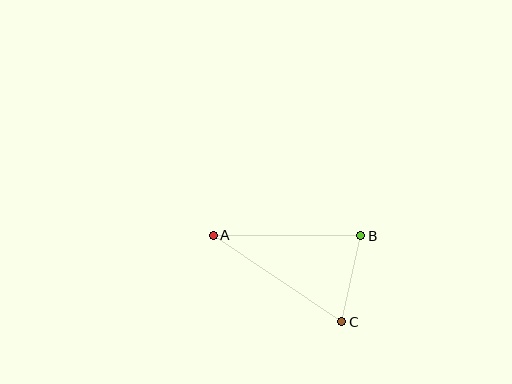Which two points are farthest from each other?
Points A and C are farthest from each other.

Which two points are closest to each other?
Points B and C are closest to each other.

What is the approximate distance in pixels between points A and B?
The distance between A and B is approximately 147 pixels.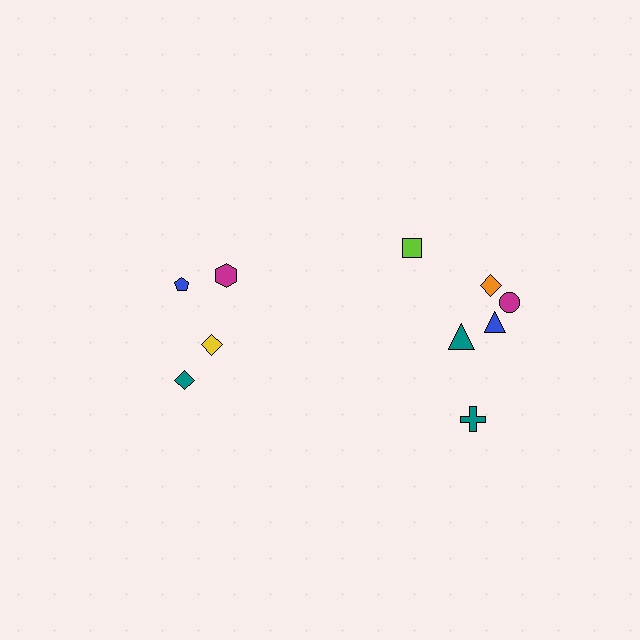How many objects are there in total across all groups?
There are 10 objects.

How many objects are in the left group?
There are 4 objects.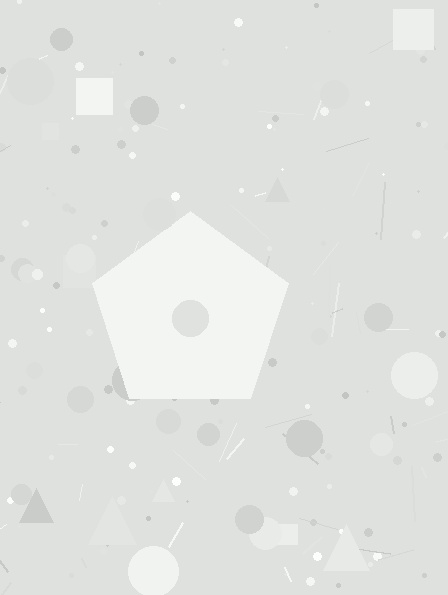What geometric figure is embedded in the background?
A pentagon is embedded in the background.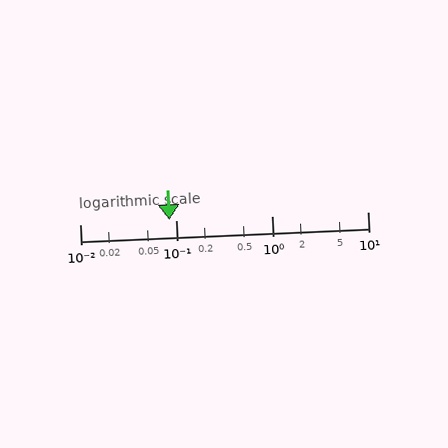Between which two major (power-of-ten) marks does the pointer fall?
The pointer is between 0.01 and 0.1.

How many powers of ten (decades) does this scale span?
The scale spans 3 decades, from 0.01 to 10.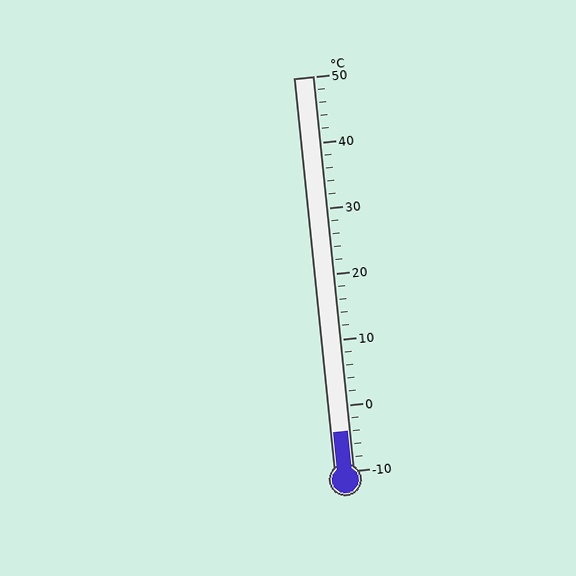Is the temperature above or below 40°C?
The temperature is below 40°C.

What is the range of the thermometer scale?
The thermometer scale ranges from -10°C to 50°C.